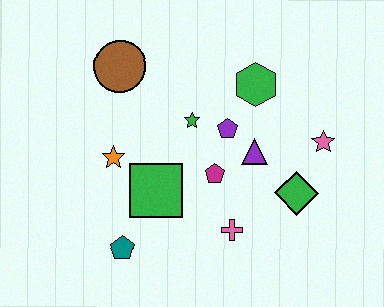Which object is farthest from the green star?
The teal pentagon is farthest from the green star.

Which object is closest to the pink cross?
The magenta pentagon is closest to the pink cross.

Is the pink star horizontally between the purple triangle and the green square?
No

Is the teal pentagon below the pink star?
Yes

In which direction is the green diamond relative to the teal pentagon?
The green diamond is to the right of the teal pentagon.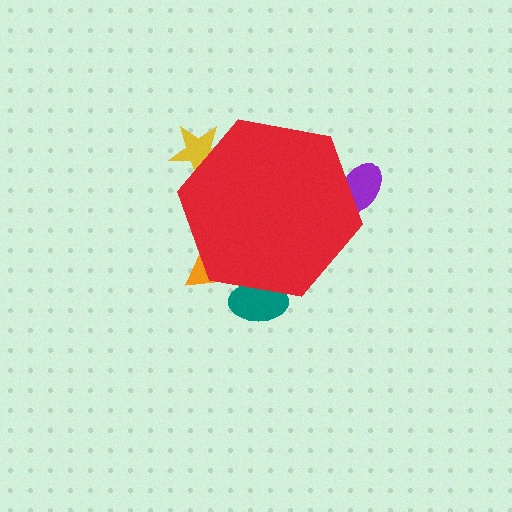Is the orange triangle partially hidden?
Yes, the orange triangle is partially hidden behind the red hexagon.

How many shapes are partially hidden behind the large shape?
4 shapes are partially hidden.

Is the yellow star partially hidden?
Yes, the yellow star is partially hidden behind the red hexagon.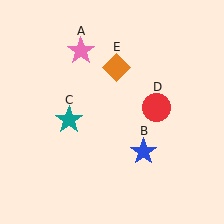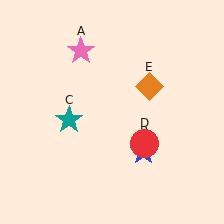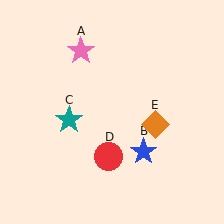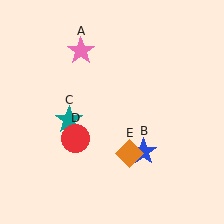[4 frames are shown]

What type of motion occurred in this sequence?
The red circle (object D), orange diamond (object E) rotated clockwise around the center of the scene.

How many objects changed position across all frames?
2 objects changed position: red circle (object D), orange diamond (object E).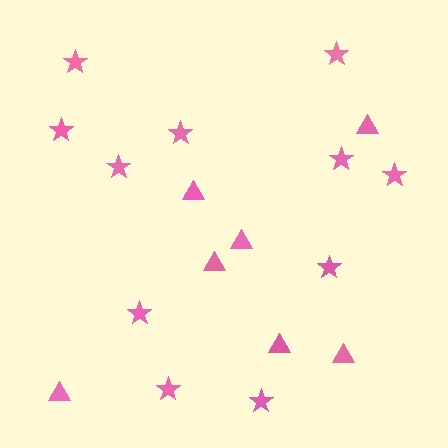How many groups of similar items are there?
There are 2 groups: one group of triangles (7) and one group of stars (11).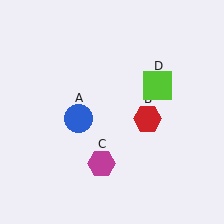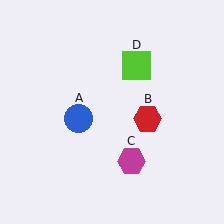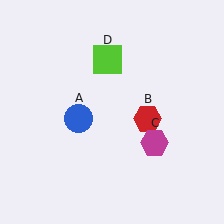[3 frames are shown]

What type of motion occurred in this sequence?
The magenta hexagon (object C), lime square (object D) rotated counterclockwise around the center of the scene.